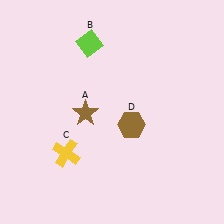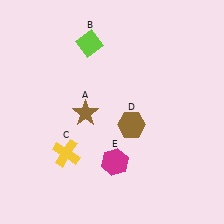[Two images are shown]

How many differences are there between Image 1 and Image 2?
There is 1 difference between the two images.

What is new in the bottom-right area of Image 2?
A magenta hexagon (E) was added in the bottom-right area of Image 2.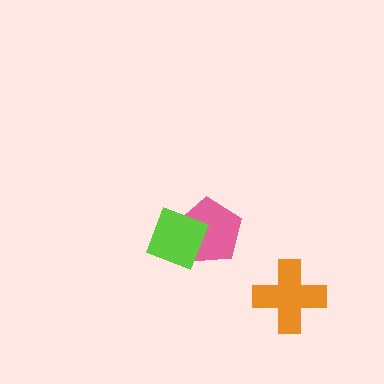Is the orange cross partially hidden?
No, no other shape covers it.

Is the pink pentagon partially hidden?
Yes, it is partially covered by another shape.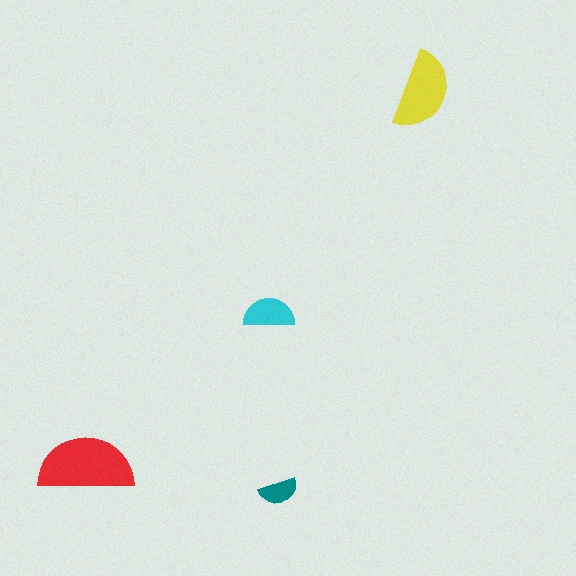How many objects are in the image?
There are 4 objects in the image.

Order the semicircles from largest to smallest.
the red one, the yellow one, the cyan one, the teal one.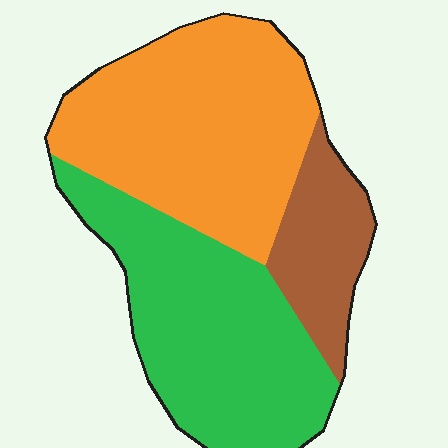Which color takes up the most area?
Orange, at roughly 45%.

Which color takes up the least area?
Brown, at roughly 15%.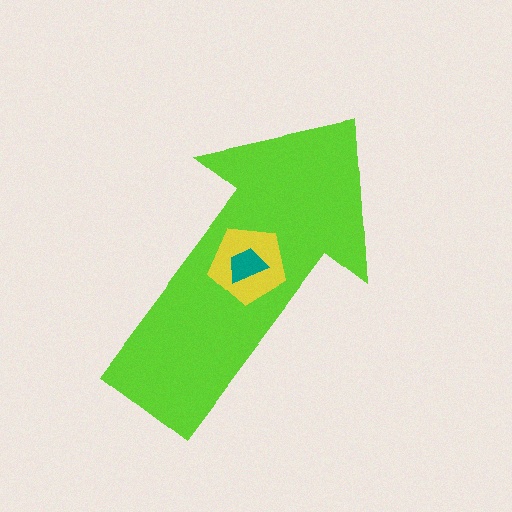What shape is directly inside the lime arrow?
The yellow pentagon.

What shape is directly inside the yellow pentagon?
The teal trapezoid.